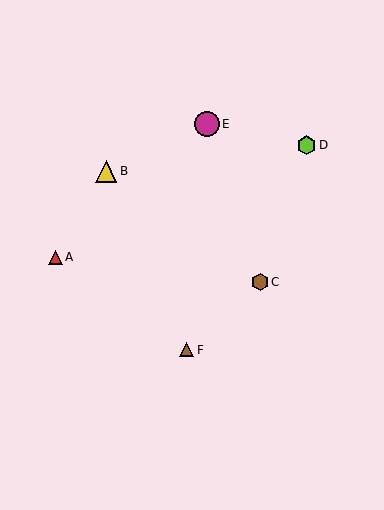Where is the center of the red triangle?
The center of the red triangle is at (55, 257).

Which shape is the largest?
The magenta circle (labeled E) is the largest.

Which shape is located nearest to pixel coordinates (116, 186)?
The yellow triangle (labeled B) at (106, 171) is nearest to that location.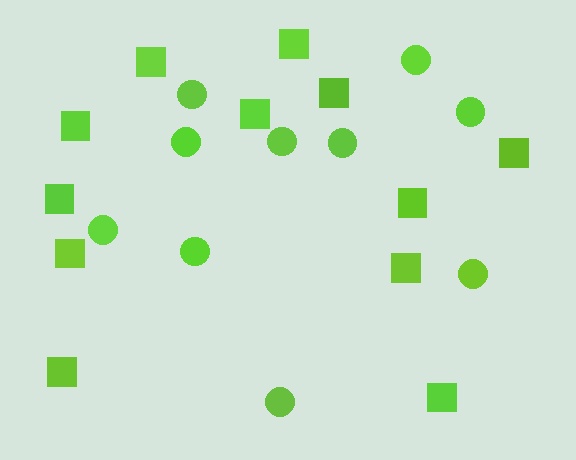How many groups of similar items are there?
There are 2 groups: one group of squares (12) and one group of circles (10).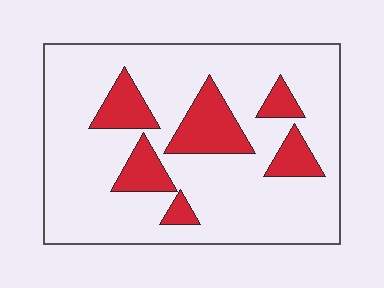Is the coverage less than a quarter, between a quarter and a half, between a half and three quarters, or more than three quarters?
Less than a quarter.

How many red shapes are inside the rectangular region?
6.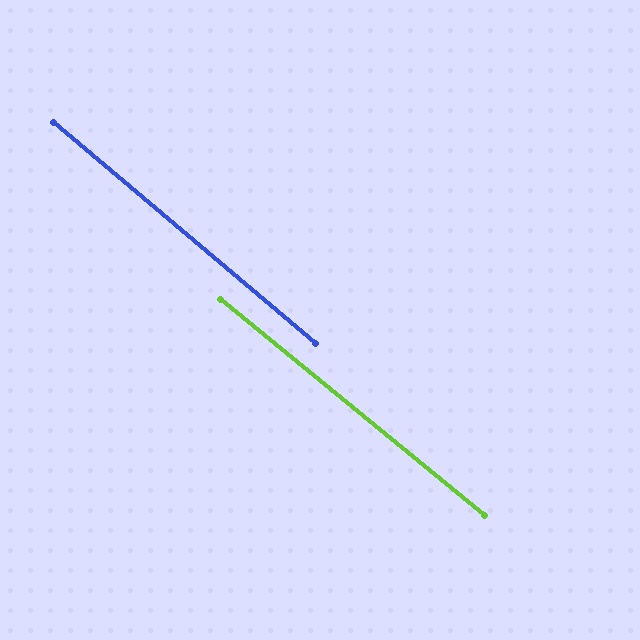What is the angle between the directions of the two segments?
Approximately 1 degree.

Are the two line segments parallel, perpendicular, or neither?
Parallel — their directions differ by only 0.8°.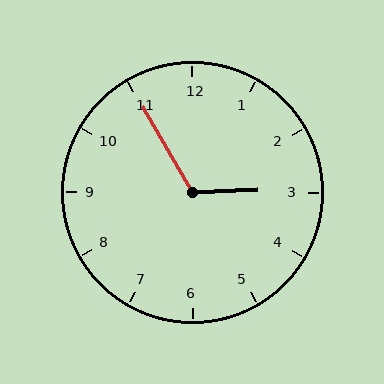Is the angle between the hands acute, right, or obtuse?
It is obtuse.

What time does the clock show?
2:55.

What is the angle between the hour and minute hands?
Approximately 118 degrees.